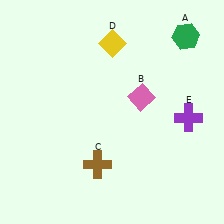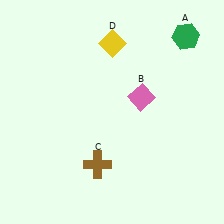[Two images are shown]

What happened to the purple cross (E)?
The purple cross (E) was removed in Image 2. It was in the bottom-right area of Image 1.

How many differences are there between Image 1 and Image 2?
There is 1 difference between the two images.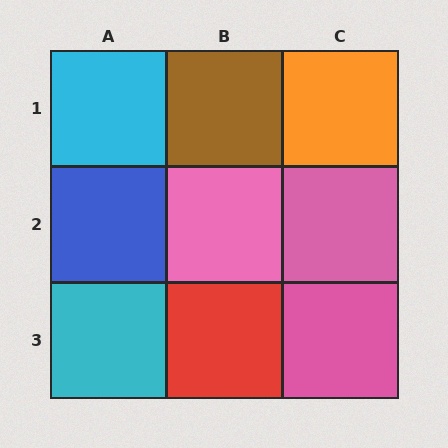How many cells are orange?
1 cell is orange.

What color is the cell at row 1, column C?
Orange.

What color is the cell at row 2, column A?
Blue.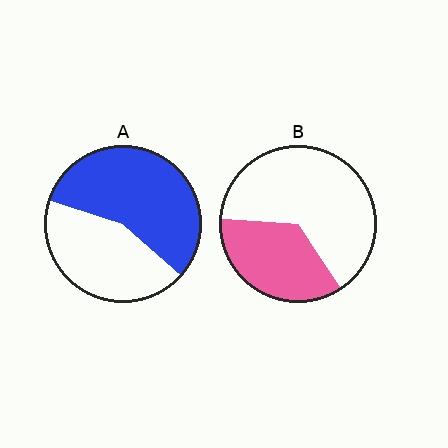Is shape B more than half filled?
No.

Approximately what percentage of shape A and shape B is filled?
A is approximately 55% and B is approximately 35%.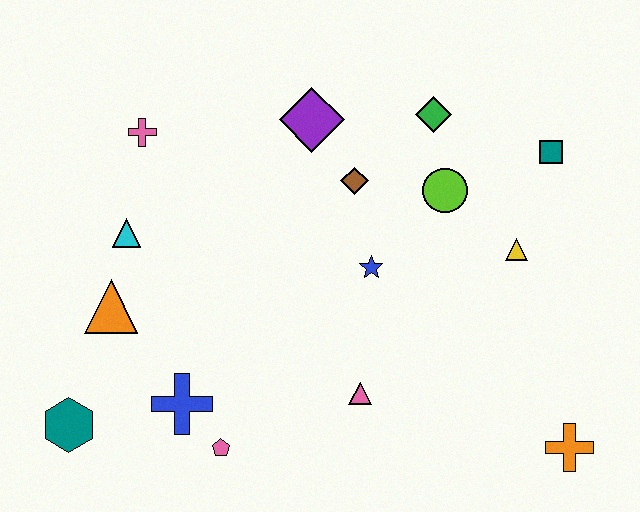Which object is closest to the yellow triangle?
The lime circle is closest to the yellow triangle.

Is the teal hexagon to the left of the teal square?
Yes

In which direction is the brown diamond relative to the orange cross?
The brown diamond is above the orange cross.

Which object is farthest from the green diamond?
The teal hexagon is farthest from the green diamond.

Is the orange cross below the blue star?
Yes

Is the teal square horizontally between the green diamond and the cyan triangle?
No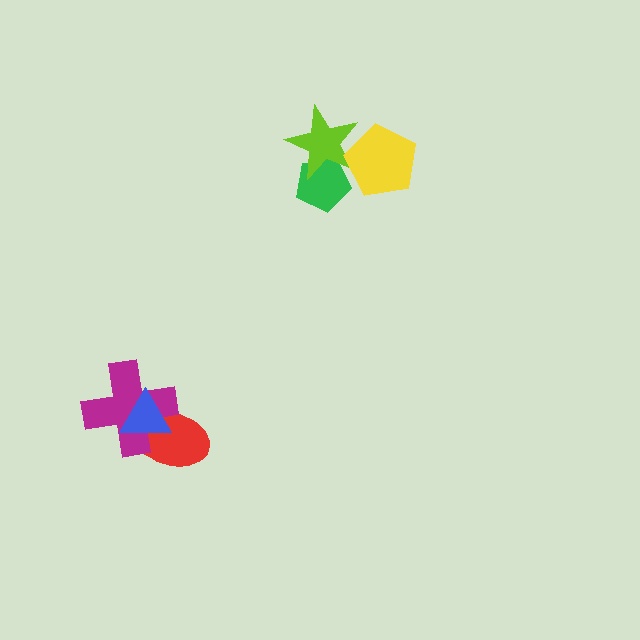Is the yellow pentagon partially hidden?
No, no other shape covers it.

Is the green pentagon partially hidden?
Yes, it is partially covered by another shape.